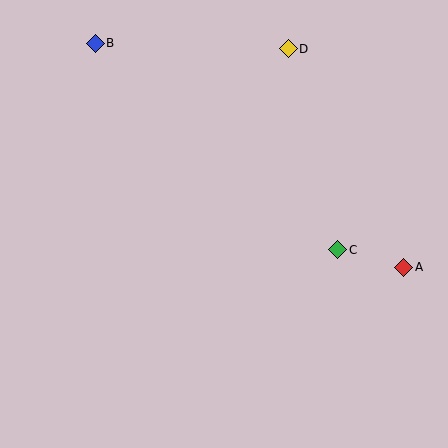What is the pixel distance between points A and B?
The distance between A and B is 382 pixels.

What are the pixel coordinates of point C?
Point C is at (338, 250).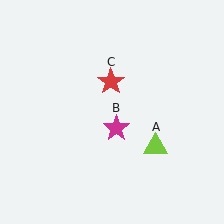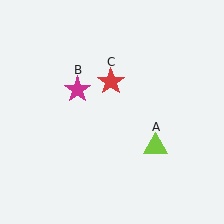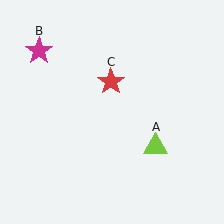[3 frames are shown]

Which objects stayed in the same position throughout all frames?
Lime triangle (object A) and red star (object C) remained stationary.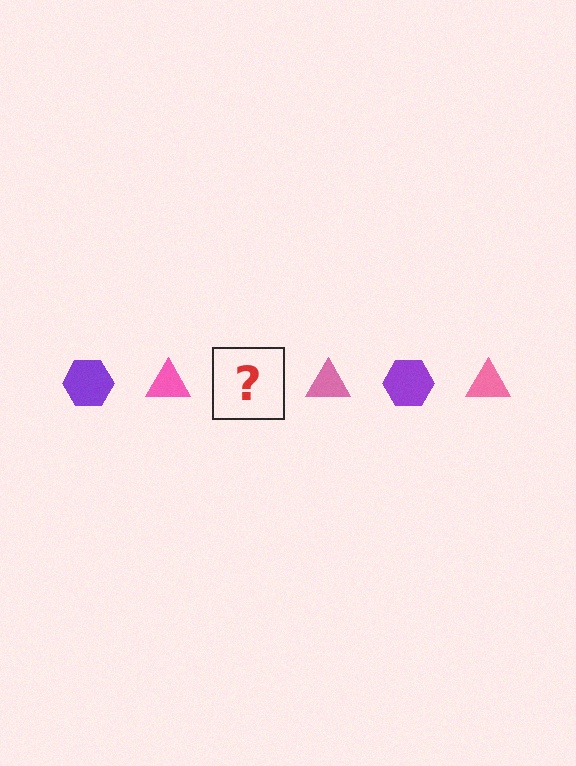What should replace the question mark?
The question mark should be replaced with a purple hexagon.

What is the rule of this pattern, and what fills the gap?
The rule is that the pattern alternates between purple hexagon and pink triangle. The gap should be filled with a purple hexagon.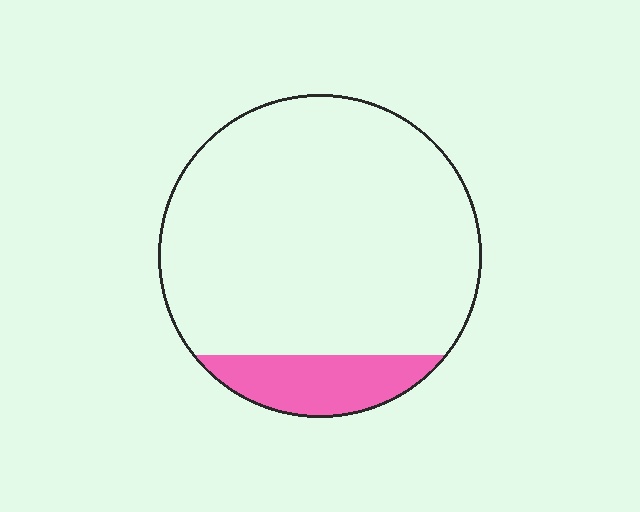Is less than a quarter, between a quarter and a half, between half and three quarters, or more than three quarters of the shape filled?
Less than a quarter.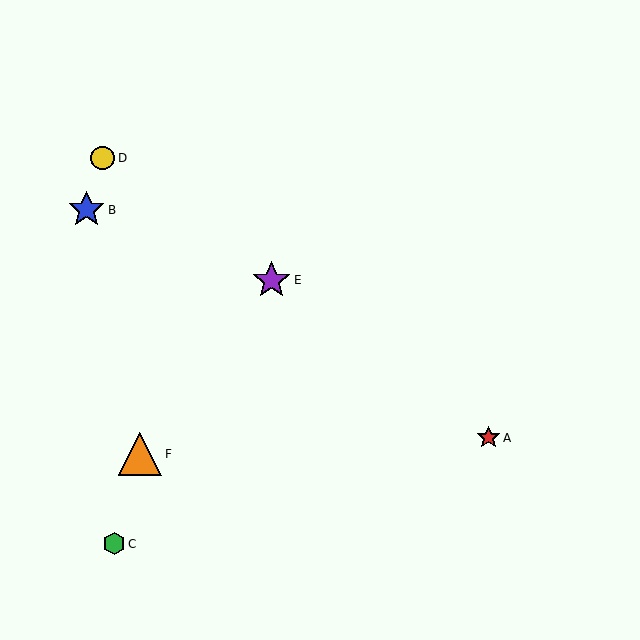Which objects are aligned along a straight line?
Objects A, D, E are aligned along a straight line.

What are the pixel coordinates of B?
Object B is at (86, 210).